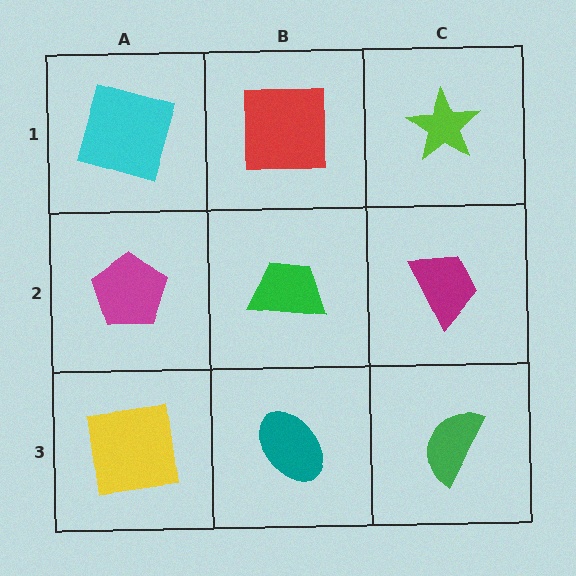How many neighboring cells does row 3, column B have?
3.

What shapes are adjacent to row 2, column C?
A lime star (row 1, column C), a green semicircle (row 3, column C), a green trapezoid (row 2, column B).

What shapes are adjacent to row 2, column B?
A red square (row 1, column B), a teal ellipse (row 3, column B), a magenta pentagon (row 2, column A), a magenta trapezoid (row 2, column C).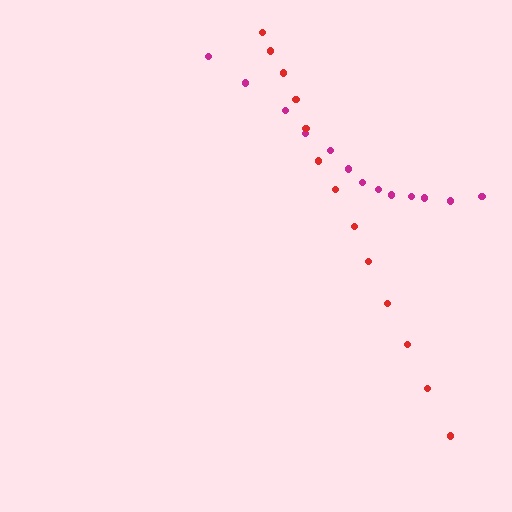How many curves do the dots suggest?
There are 2 distinct paths.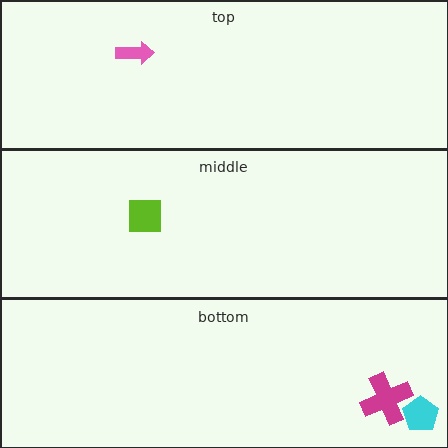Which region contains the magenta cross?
The bottom region.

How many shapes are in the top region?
1.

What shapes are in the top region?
The pink arrow.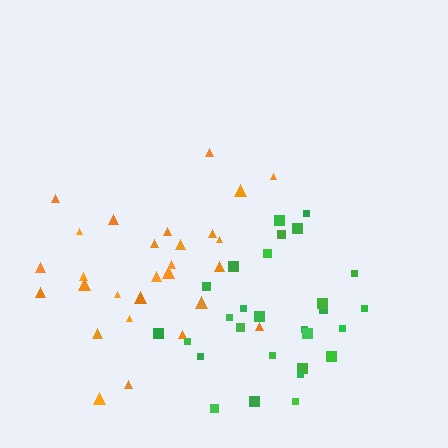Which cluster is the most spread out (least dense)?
Orange.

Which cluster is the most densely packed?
Green.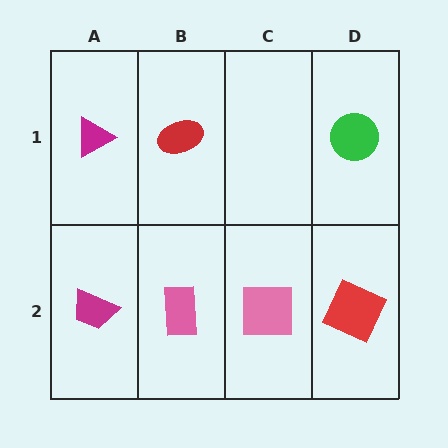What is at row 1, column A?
A magenta triangle.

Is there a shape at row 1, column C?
No, that cell is empty.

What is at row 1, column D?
A green circle.